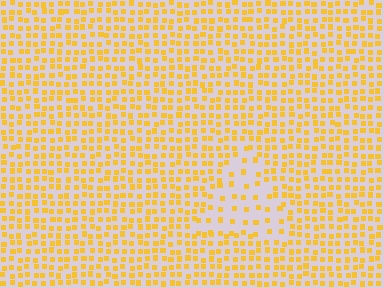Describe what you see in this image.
The image contains small yellow elements arranged at two different densities. A triangle-shaped region is visible where the elements are less densely packed than the surrounding area.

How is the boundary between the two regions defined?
The boundary is defined by a change in element density (approximately 2.2x ratio). All elements are the same color, size, and shape.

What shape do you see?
I see a triangle.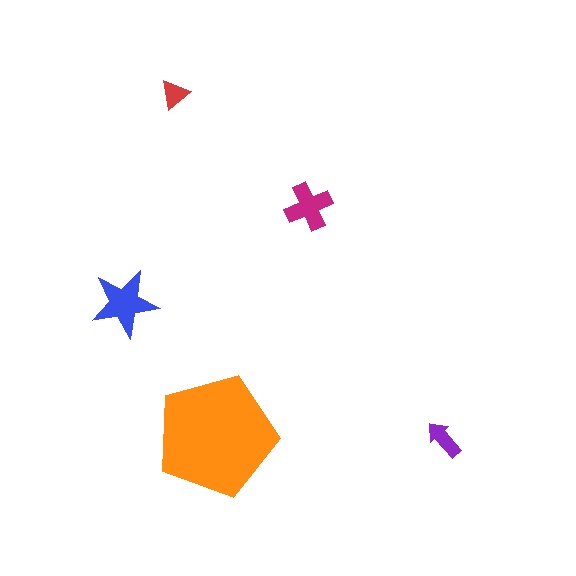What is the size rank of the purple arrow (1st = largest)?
4th.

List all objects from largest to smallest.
The orange pentagon, the blue star, the magenta cross, the purple arrow, the red triangle.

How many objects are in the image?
There are 5 objects in the image.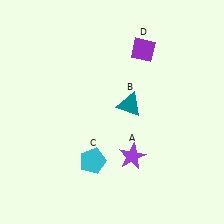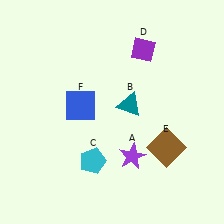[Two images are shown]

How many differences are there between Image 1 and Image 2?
There are 2 differences between the two images.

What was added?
A brown square (E), a blue square (F) were added in Image 2.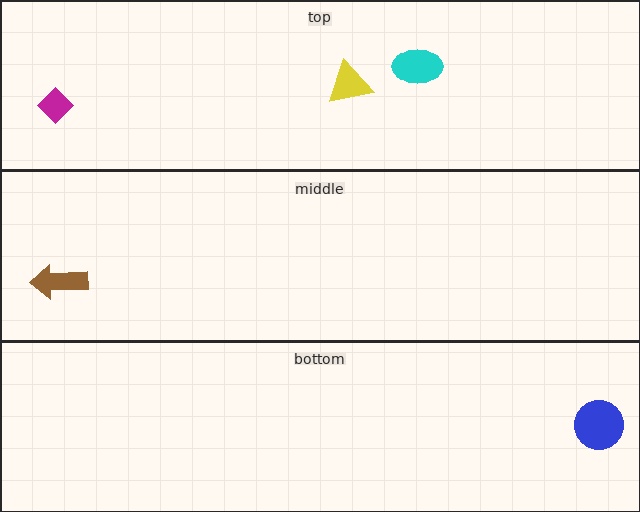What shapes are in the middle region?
The brown arrow.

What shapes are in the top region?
The yellow triangle, the magenta diamond, the cyan ellipse.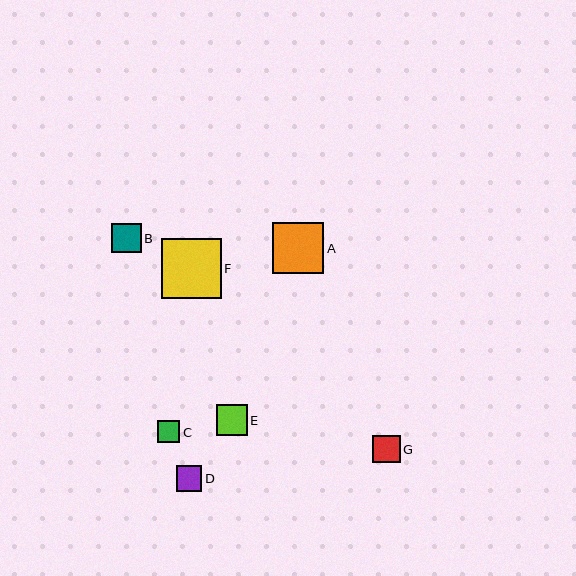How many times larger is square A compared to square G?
Square A is approximately 1.8 times the size of square G.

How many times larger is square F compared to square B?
Square F is approximately 2.0 times the size of square B.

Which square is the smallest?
Square C is the smallest with a size of approximately 22 pixels.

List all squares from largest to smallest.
From largest to smallest: F, A, E, B, G, D, C.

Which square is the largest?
Square F is the largest with a size of approximately 60 pixels.